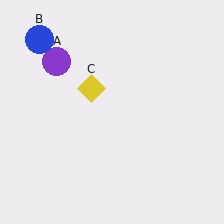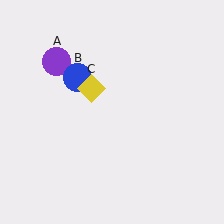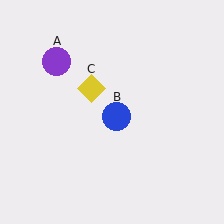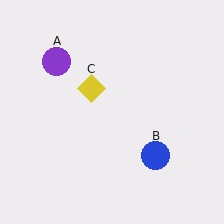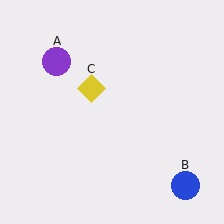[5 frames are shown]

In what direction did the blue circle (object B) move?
The blue circle (object B) moved down and to the right.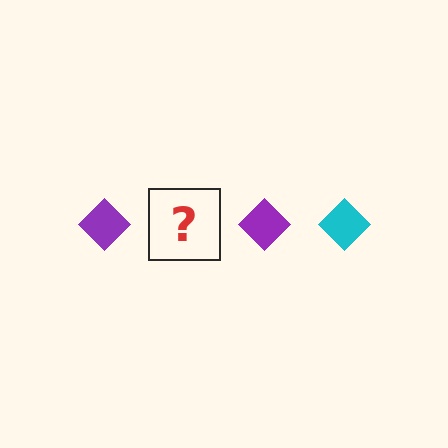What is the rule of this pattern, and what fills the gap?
The rule is that the pattern cycles through purple, cyan diamonds. The gap should be filled with a cyan diamond.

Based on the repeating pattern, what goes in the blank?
The blank should be a cyan diamond.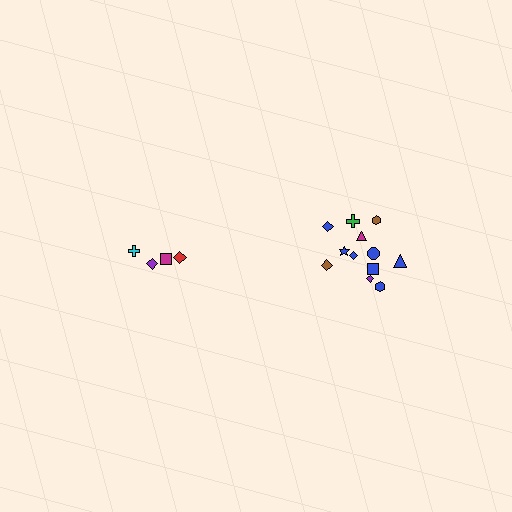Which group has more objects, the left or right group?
The right group.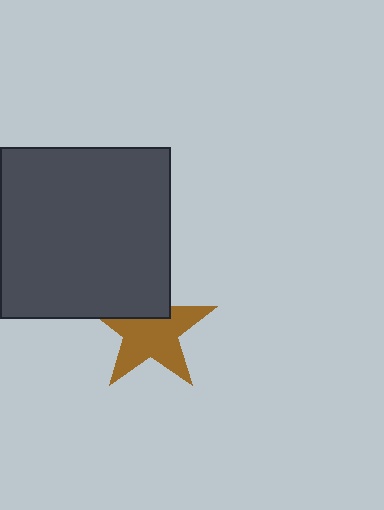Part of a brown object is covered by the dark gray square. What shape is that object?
It is a star.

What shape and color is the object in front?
The object in front is a dark gray square.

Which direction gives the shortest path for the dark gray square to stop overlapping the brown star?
Moving up gives the shortest separation.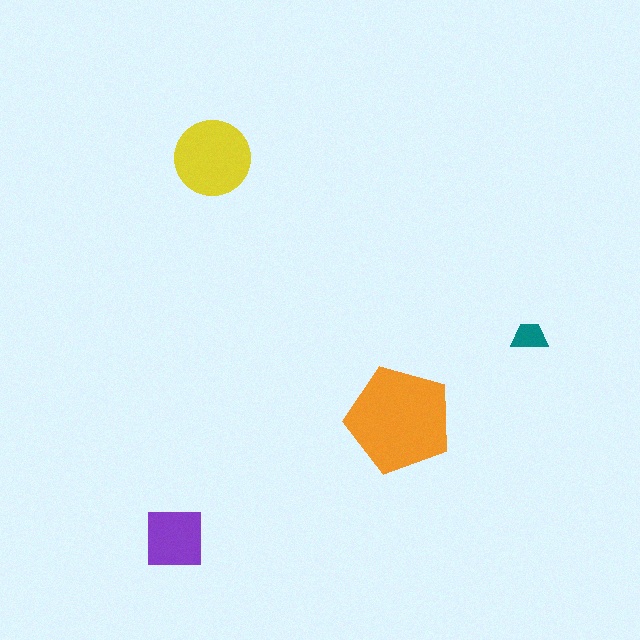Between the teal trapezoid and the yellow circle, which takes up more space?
The yellow circle.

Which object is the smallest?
The teal trapezoid.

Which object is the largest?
The orange pentagon.